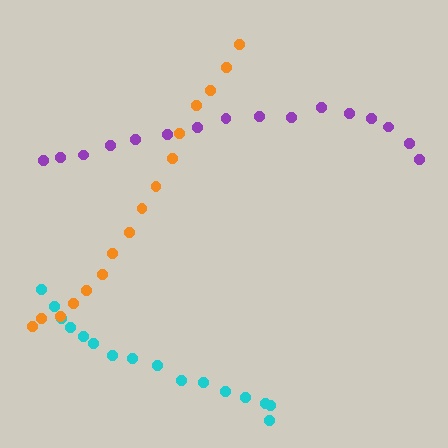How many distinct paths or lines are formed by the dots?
There are 3 distinct paths.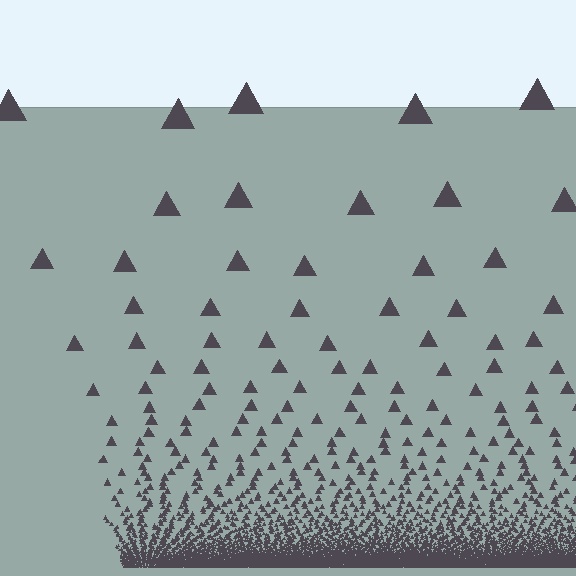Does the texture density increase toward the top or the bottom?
Density increases toward the bottom.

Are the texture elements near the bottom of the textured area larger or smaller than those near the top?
Smaller. The gradient is inverted — elements near the bottom are smaller and denser.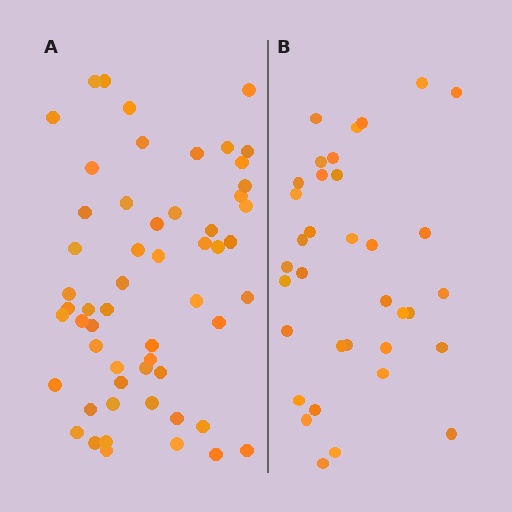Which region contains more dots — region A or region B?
Region A (the left region) has more dots.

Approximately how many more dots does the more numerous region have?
Region A has approximately 20 more dots than region B.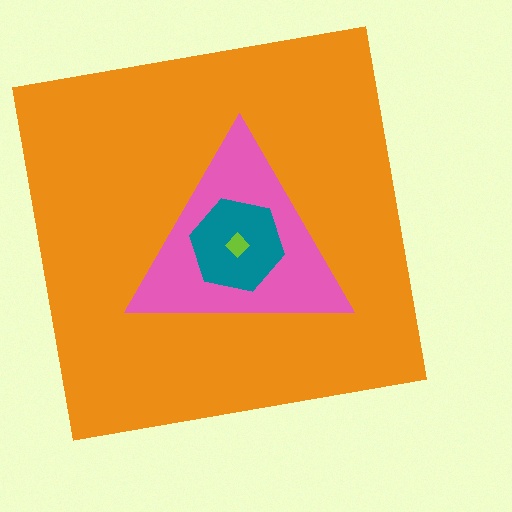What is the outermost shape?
The orange square.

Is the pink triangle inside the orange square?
Yes.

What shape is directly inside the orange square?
The pink triangle.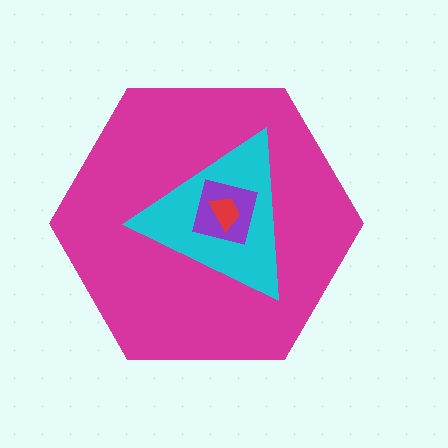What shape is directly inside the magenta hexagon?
The cyan triangle.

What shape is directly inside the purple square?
The red trapezoid.